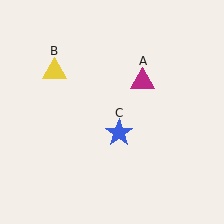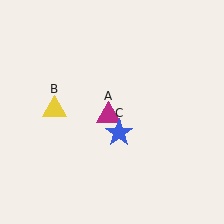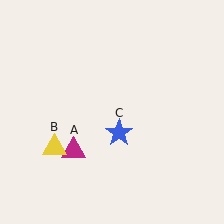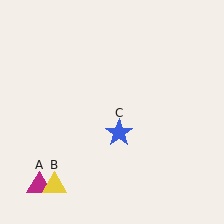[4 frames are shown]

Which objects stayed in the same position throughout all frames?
Blue star (object C) remained stationary.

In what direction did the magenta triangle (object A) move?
The magenta triangle (object A) moved down and to the left.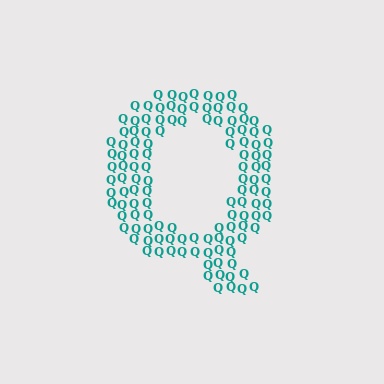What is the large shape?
The large shape is the letter Q.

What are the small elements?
The small elements are letter Q's.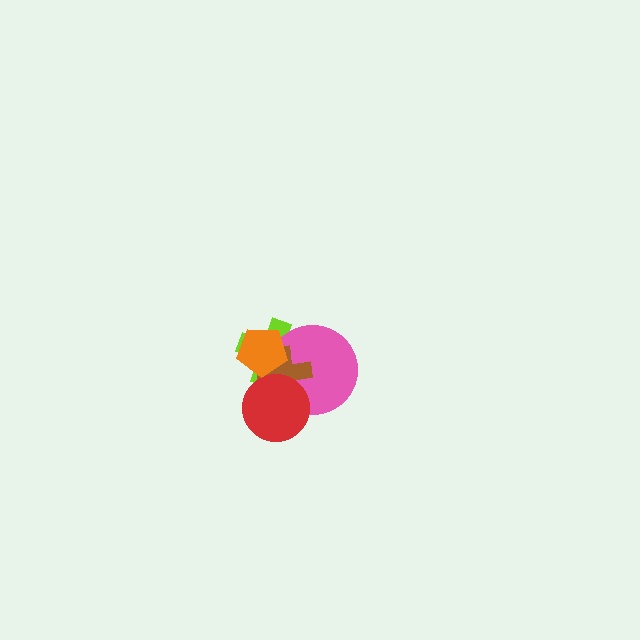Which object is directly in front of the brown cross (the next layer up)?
The red circle is directly in front of the brown cross.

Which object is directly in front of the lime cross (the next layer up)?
The pink circle is directly in front of the lime cross.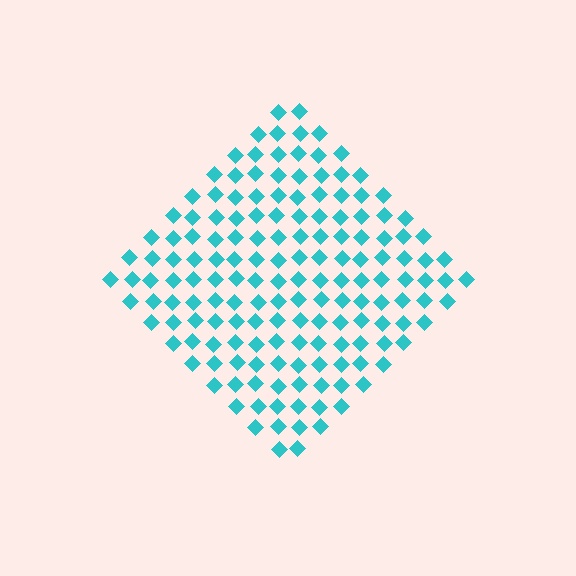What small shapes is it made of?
It is made of small diamonds.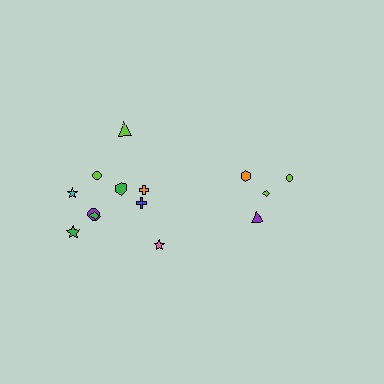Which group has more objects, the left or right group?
The left group.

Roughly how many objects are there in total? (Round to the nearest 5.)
Roughly 15 objects in total.